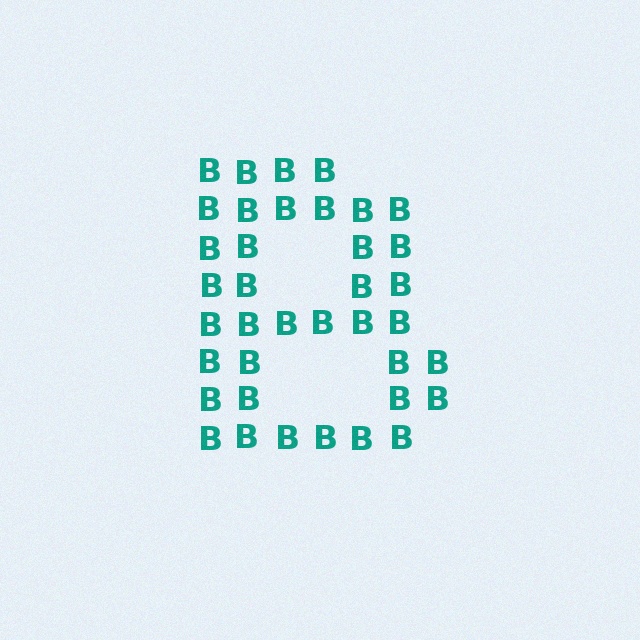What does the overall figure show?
The overall figure shows the letter B.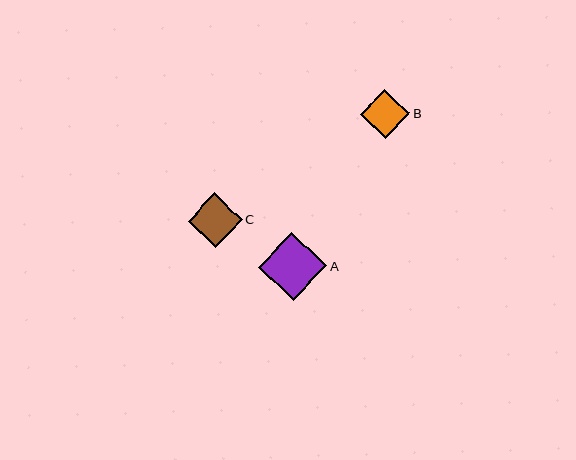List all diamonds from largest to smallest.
From largest to smallest: A, C, B.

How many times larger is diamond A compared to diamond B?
Diamond A is approximately 1.4 times the size of diamond B.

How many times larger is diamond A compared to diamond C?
Diamond A is approximately 1.3 times the size of diamond C.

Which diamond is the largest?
Diamond A is the largest with a size of approximately 68 pixels.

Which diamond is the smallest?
Diamond B is the smallest with a size of approximately 49 pixels.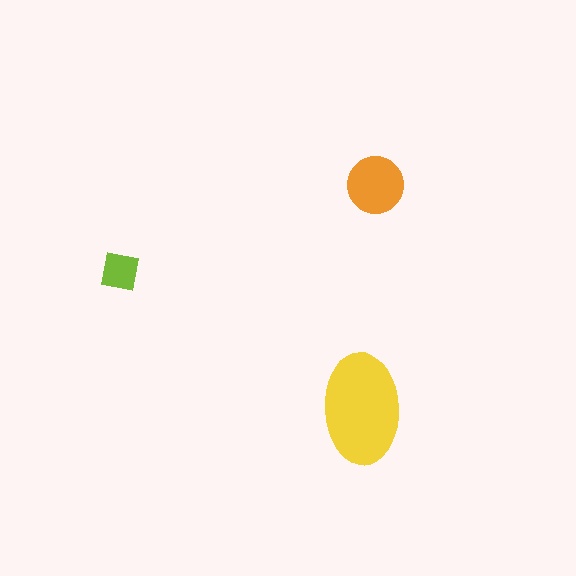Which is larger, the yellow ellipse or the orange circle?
The yellow ellipse.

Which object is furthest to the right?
The orange circle is rightmost.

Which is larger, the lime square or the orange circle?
The orange circle.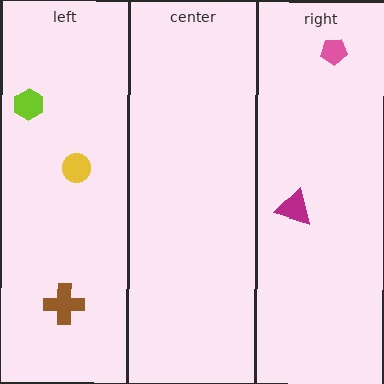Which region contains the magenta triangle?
The right region.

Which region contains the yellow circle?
The left region.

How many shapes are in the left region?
3.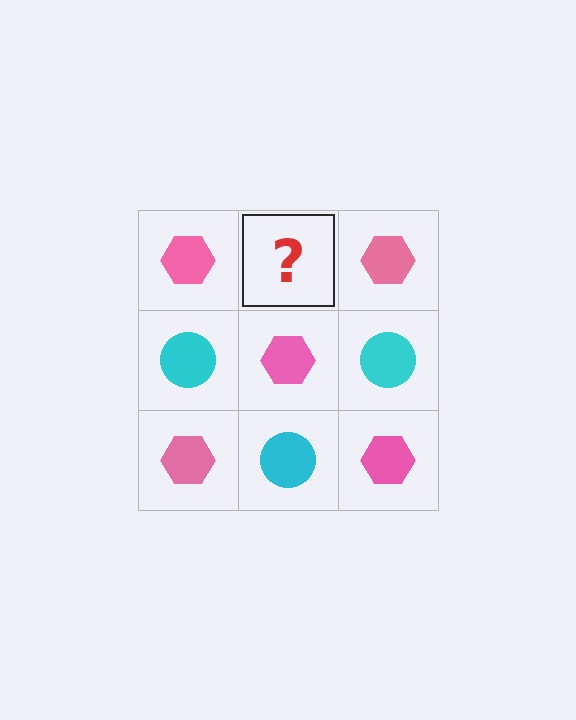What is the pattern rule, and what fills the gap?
The rule is that it alternates pink hexagon and cyan circle in a checkerboard pattern. The gap should be filled with a cyan circle.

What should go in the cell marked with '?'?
The missing cell should contain a cyan circle.